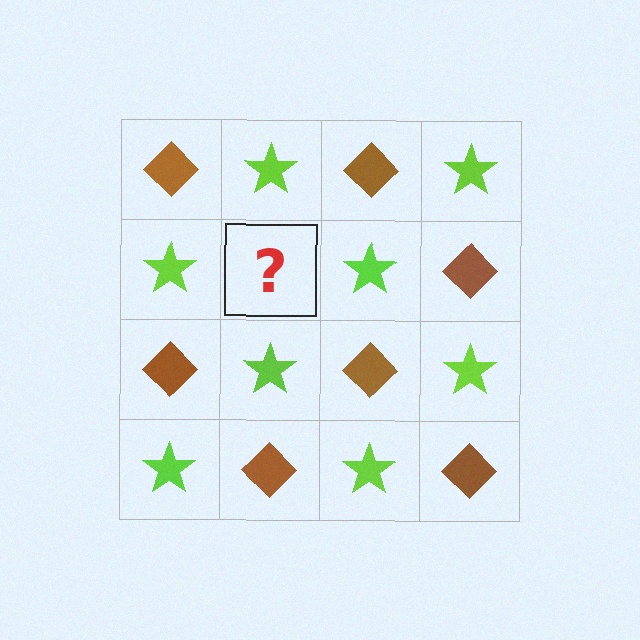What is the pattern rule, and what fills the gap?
The rule is that it alternates brown diamond and lime star in a checkerboard pattern. The gap should be filled with a brown diamond.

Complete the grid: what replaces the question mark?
The question mark should be replaced with a brown diamond.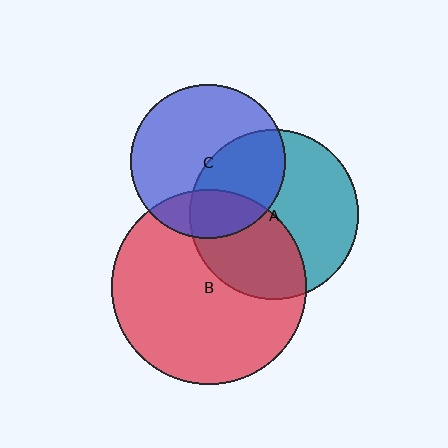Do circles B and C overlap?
Yes.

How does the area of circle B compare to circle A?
Approximately 1.3 times.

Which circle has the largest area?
Circle B (red).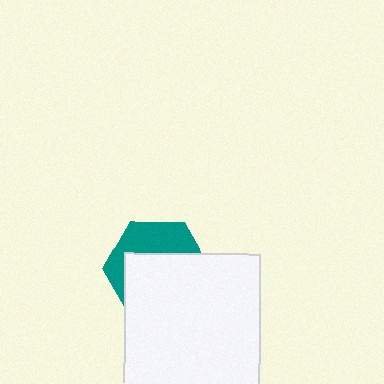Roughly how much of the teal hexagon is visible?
A small part of it is visible (roughly 39%).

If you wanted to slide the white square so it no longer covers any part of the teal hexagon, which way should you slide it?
Slide it down — that is the most direct way to separate the two shapes.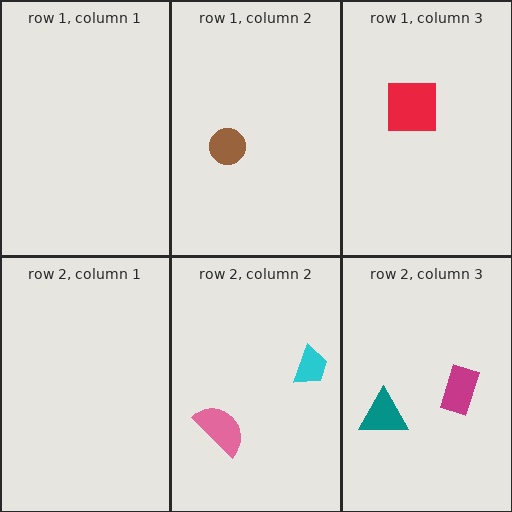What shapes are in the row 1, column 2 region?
The brown circle.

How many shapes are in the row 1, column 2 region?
1.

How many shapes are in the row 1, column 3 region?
1.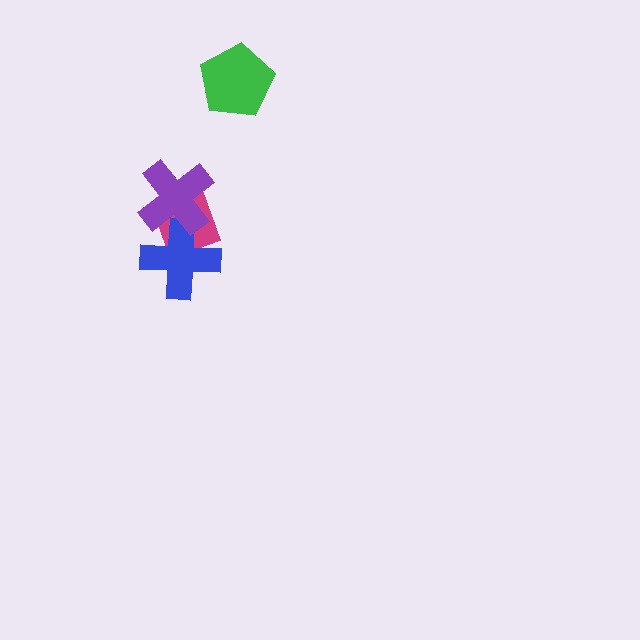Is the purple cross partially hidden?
No, no other shape covers it.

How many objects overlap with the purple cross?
2 objects overlap with the purple cross.